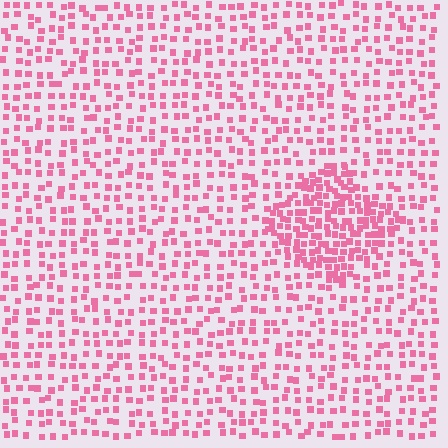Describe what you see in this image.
The image contains small pink elements arranged at two different densities. A diamond-shaped region is visible where the elements are more densely packed than the surrounding area.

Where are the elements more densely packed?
The elements are more densely packed inside the diamond boundary.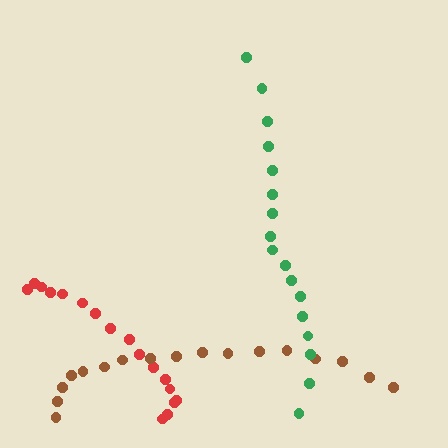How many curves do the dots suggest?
There are 3 distinct paths.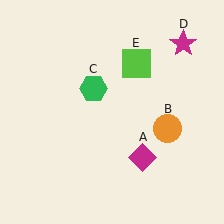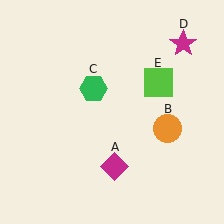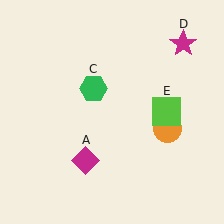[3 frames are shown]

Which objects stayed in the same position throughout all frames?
Orange circle (object B) and green hexagon (object C) and magenta star (object D) remained stationary.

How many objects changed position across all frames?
2 objects changed position: magenta diamond (object A), lime square (object E).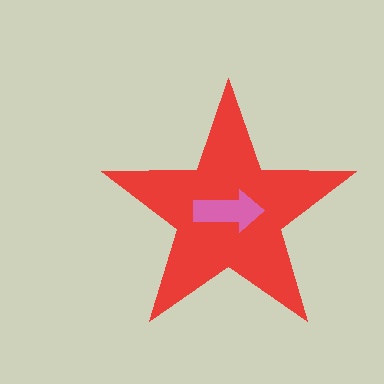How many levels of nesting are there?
2.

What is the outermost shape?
The red star.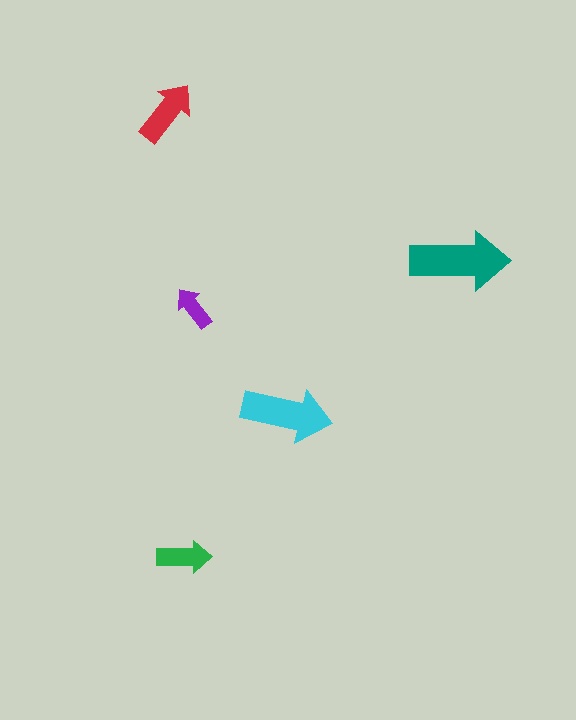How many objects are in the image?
There are 5 objects in the image.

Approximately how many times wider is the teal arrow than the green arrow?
About 2 times wider.